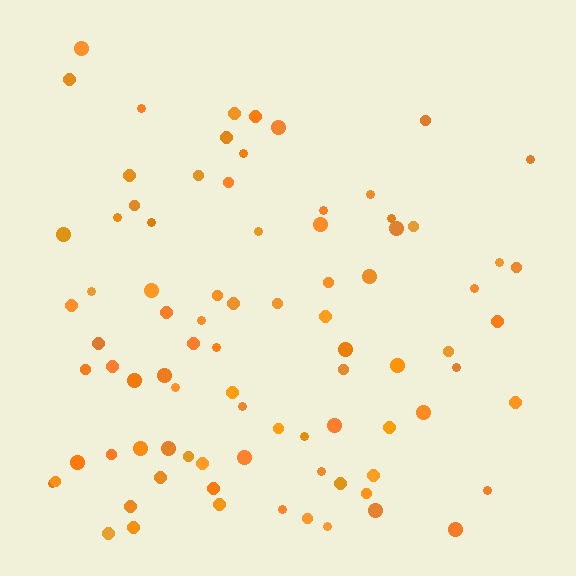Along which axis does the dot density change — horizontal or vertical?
Vertical.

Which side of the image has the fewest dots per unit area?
The top.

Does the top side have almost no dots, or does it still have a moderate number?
Still a moderate number, just noticeably fewer than the bottom.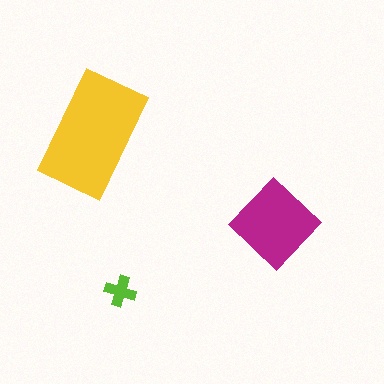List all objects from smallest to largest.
The lime cross, the magenta diamond, the yellow rectangle.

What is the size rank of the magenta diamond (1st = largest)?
2nd.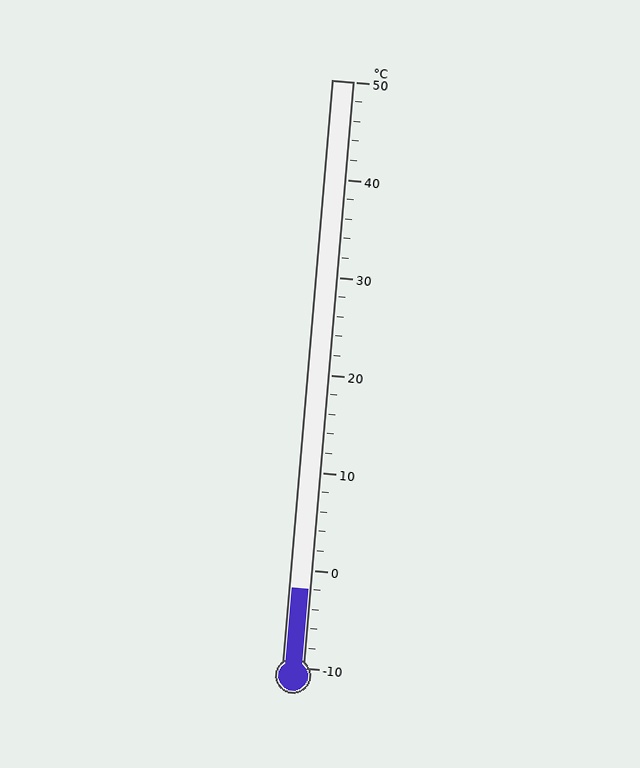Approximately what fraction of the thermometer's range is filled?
The thermometer is filled to approximately 15% of its range.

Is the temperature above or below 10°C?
The temperature is below 10°C.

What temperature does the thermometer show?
The thermometer shows approximately -2°C.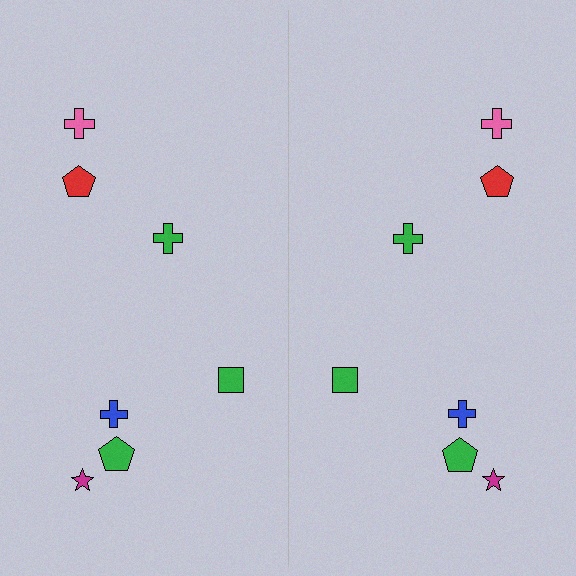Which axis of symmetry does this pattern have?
The pattern has a vertical axis of symmetry running through the center of the image.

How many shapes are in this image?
There are 14 shapes in this image.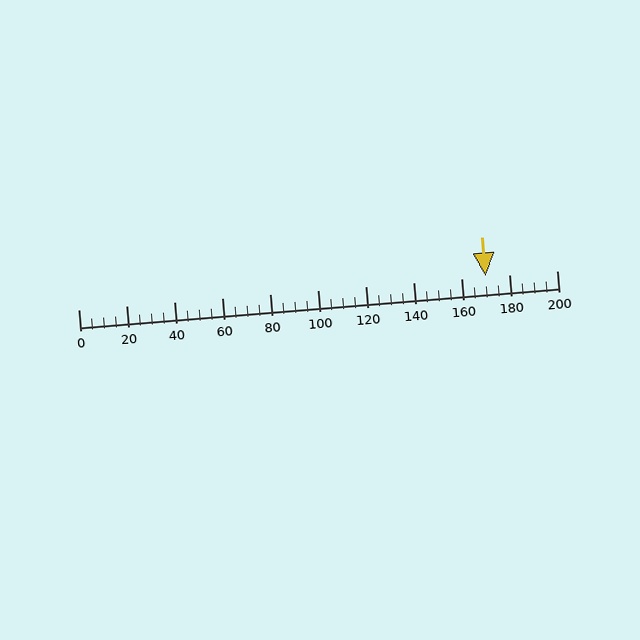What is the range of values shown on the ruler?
The ruler shows values from 0 to 200.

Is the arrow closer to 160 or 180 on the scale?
The arrow is closer to 180.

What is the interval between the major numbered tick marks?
The major tick marks are spaced 20 units apart.